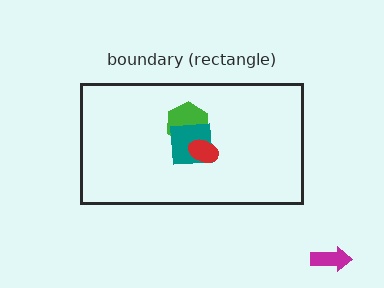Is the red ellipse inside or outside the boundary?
Inside.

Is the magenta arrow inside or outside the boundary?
Outside.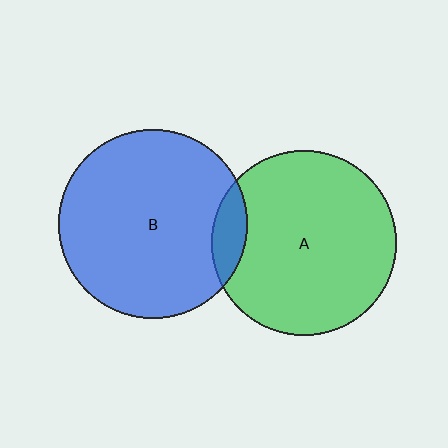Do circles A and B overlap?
Yes.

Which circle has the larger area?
Circle B (blue).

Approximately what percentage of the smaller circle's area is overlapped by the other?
Approximately 10%.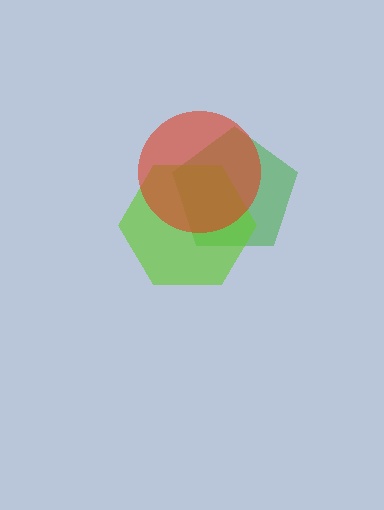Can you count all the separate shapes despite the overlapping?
Yes, there are 3 separate shapes.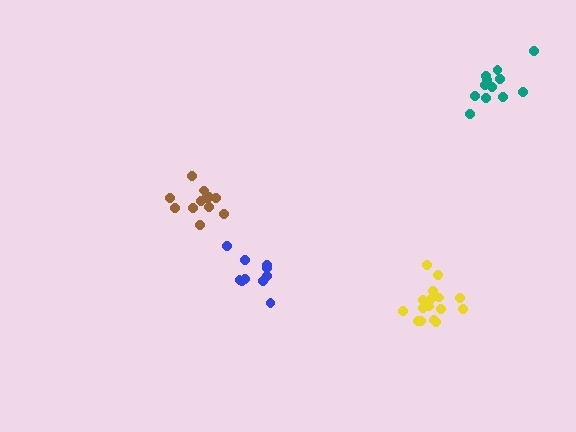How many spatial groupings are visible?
There are 4 spatial groupings.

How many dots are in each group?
Group 1: 16 dots, Group 2: 12 dots, Group 3: 10 dots, Group 4: 12 dots (50 total).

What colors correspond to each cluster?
The clusters are colored: yellow, teal, blue, brown.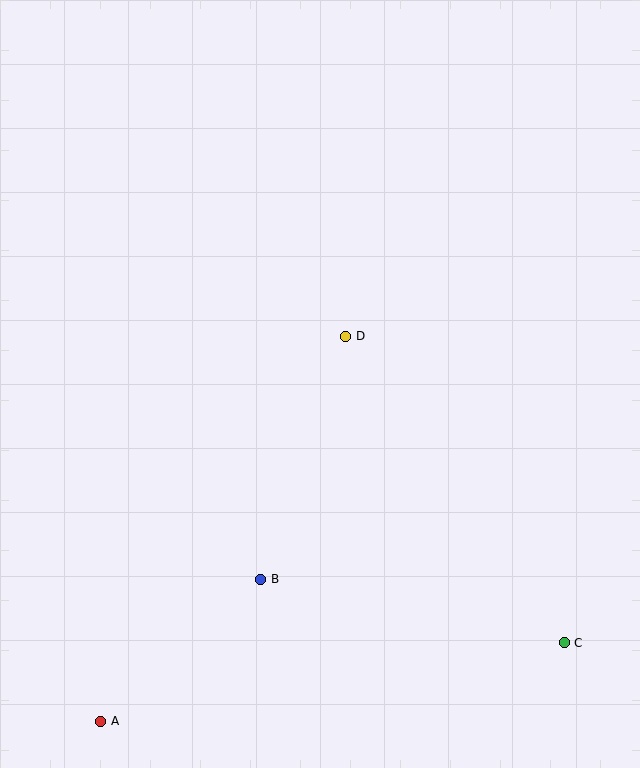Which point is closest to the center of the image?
Point D at (346, 336) is closest to the center.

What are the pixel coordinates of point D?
Point D is at (346, 336).